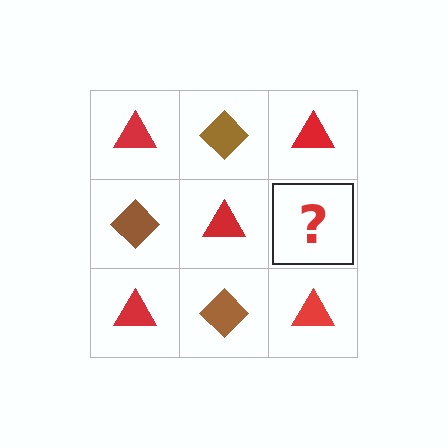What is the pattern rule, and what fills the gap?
The rule is that it alternates red triangle and brown diamond in a checkerboard pattern. The gap should be filled with a brown diamond.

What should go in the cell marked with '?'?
The missing cell should contain a brown diamond.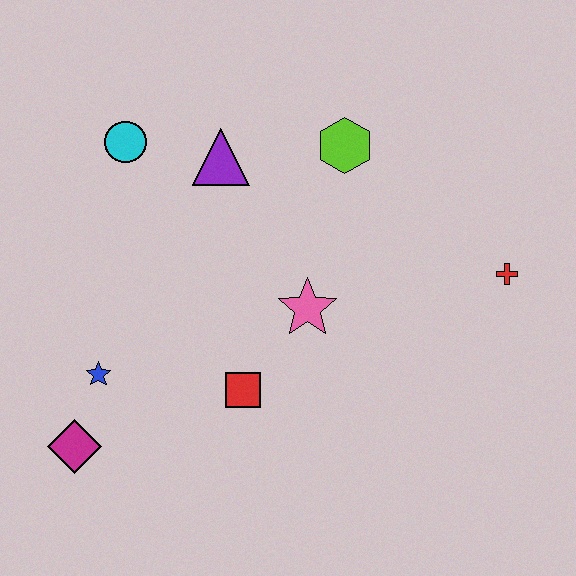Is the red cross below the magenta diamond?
No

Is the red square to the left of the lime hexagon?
Yes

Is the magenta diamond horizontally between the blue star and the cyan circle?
No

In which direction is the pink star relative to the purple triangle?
The pink star is below the purple triangle.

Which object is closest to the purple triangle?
The cyan circle is closest to the purple triangle.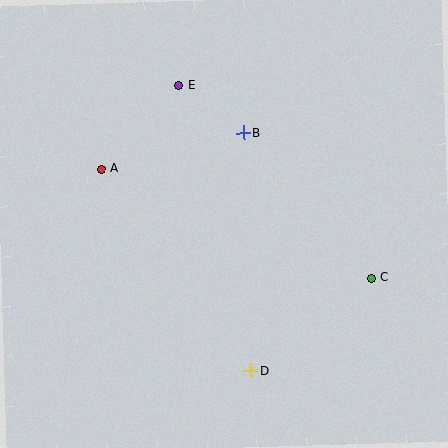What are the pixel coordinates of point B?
Point B is at (244, 133).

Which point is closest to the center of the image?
Point B at (244, 133) is closest to the center.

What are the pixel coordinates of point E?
Point E is at (179, 86).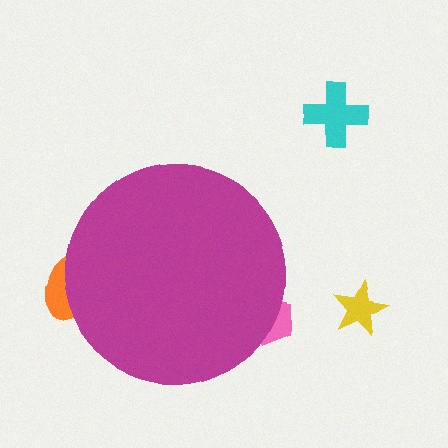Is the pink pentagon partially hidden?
Yes, the pink pentagon is partially hidden behind the magenta circle.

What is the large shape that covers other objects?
A magenta circle.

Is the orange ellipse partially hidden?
Yes, the orange ellipse is partially hidden behind the magenta circle.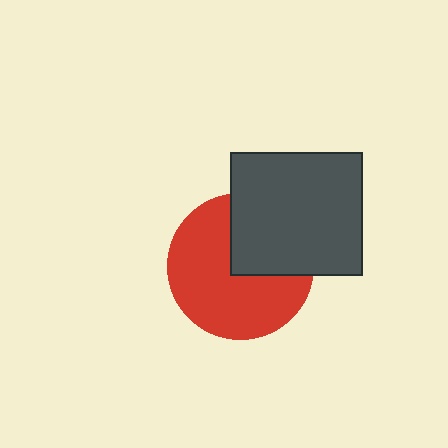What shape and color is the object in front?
The object in front is a dark gray rectangle.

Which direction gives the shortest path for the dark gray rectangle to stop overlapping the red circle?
Moving toward the upper-right gives the shortest separation.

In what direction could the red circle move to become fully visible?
The red circle could move toward the lower-left. That would shift it out from behind the dark gray rectangle entirely.